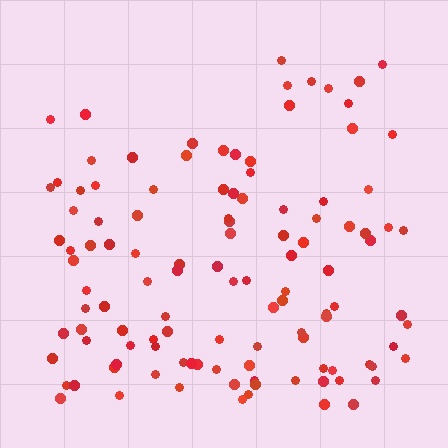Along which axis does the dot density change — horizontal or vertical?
Vertical.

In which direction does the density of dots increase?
From top to bottom, with the bottom side densest.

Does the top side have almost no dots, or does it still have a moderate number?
Still a moderate number, just noticeably fewer than the bottom.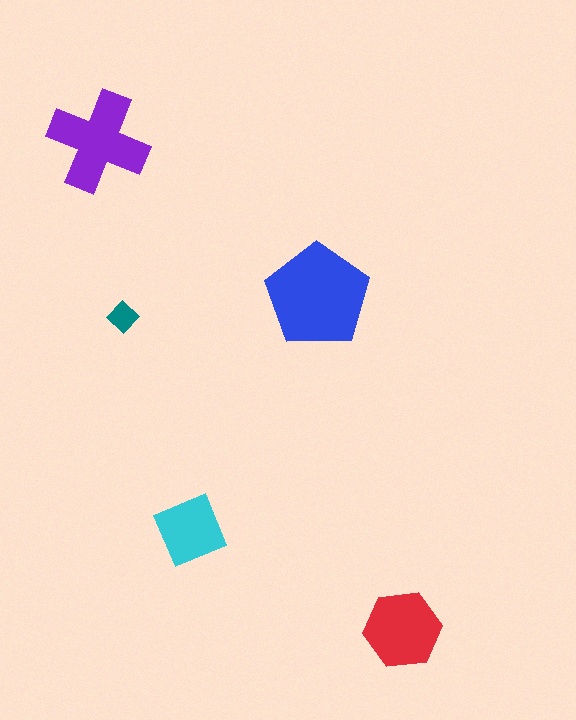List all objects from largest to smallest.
The blue pentagon, the purple cross, the red hexagon, the cyan square, the teal diamond.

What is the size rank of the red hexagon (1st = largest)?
3rd.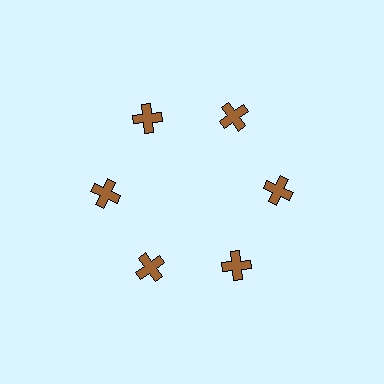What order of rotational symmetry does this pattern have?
This pattern has 6-fold rotational symmetry.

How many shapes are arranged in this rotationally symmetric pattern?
There are 6 shapes, arranged in 6 groups of 1.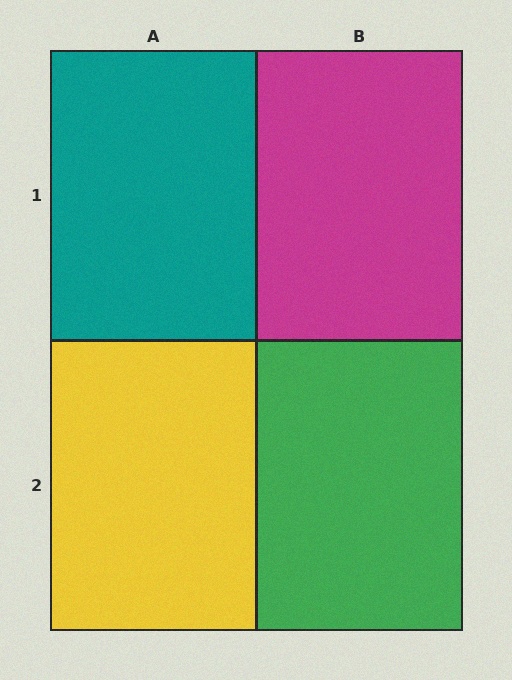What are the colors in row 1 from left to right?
Teal, magenta.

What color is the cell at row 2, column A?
Yellow.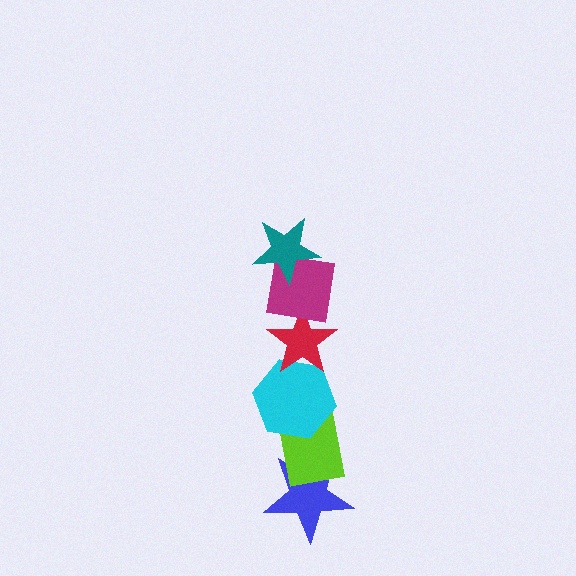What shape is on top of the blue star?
The lime rectangle is on top of the blue star.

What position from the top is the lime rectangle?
The lime rectangle is 5th from the top.